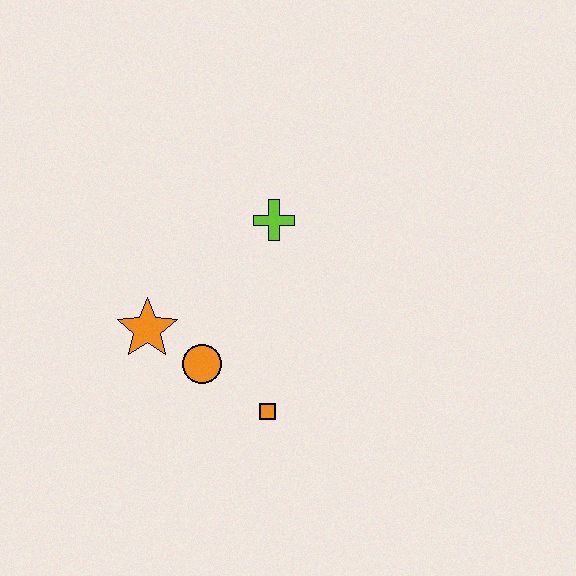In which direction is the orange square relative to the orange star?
The orange square is to the right of the orange star.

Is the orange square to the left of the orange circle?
No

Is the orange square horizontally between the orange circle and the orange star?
No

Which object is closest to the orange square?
The orange circle is closest to the orange square.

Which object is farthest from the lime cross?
The orange square is farthest from the lime cross.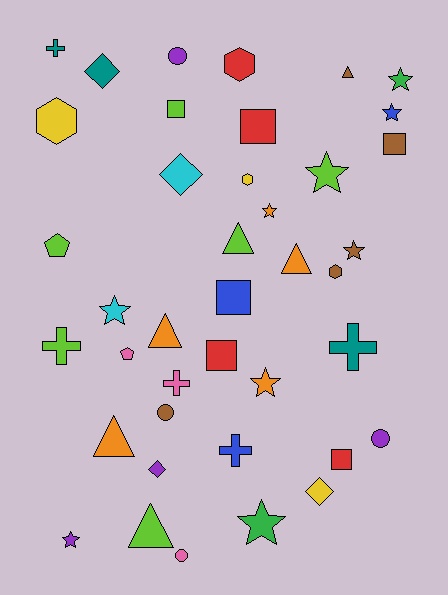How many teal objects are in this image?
There are 3 teal objects.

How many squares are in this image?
There are 6 squares.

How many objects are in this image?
There are 40 objects.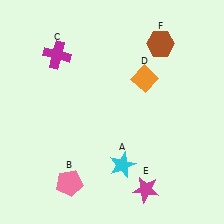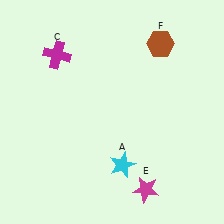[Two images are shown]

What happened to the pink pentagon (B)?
The pink pentagon (B) was removed in Image 2. It was in the bottom-left area of Image 1.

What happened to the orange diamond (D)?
The orange diamond (D) was removed in Image 2. It was in the top-right area of Image 1.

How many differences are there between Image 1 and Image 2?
There are 2 differences between the two images.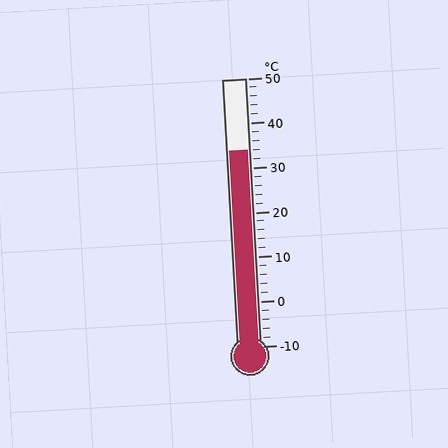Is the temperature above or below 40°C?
The temperature is below 40°C.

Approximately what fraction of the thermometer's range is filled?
The thermometer is filled to approximately 75% of its range.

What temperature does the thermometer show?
The thermometer shows approximately 34°C.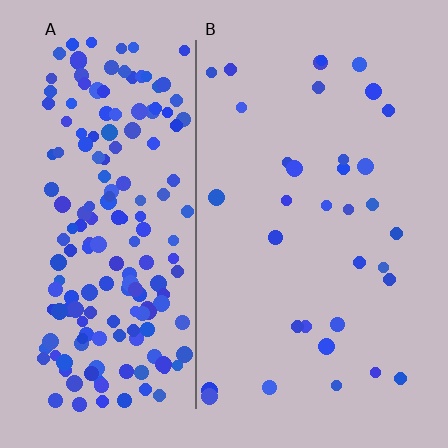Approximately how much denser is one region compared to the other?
Approximately 5.4× — region A over region B.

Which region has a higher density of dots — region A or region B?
A (the left).